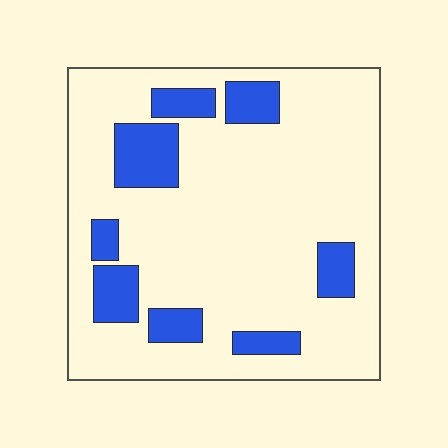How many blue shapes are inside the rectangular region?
8.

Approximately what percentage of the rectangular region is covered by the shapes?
Approximately 20%.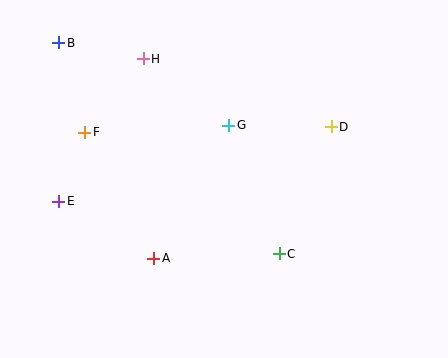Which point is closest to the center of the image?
Point G at (229, 125) is closest to the center.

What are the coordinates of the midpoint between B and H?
The midpoint between B and H is at (101, 51).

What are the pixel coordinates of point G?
Point G is at (229, 125).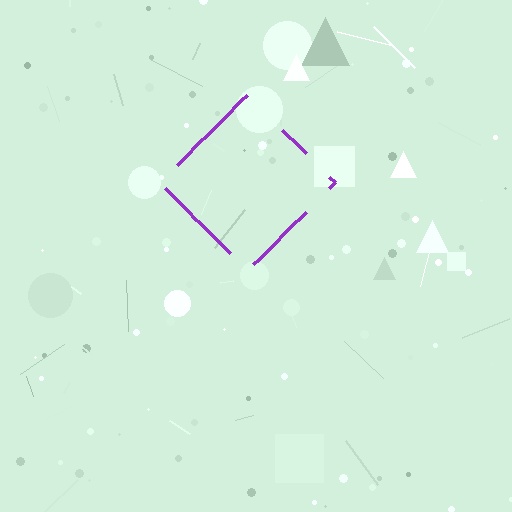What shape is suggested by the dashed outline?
The dashed outline suggests a diamond.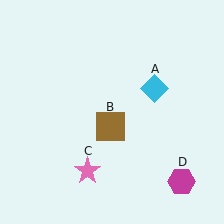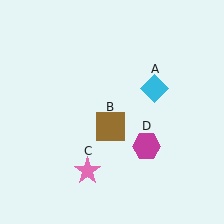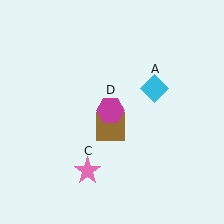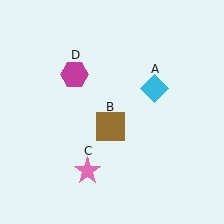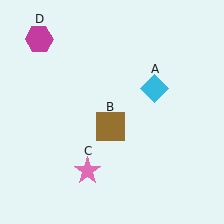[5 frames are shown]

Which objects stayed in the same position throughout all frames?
Cyan diamond (object A) and brown square (object B) and pink star (object C) remained stationary.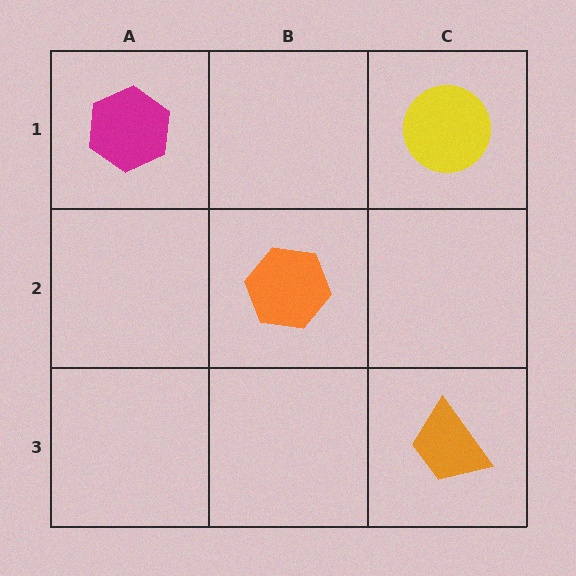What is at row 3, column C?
An orange trapezoid.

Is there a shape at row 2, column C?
No, that cell is empty.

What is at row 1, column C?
A yellow circle.